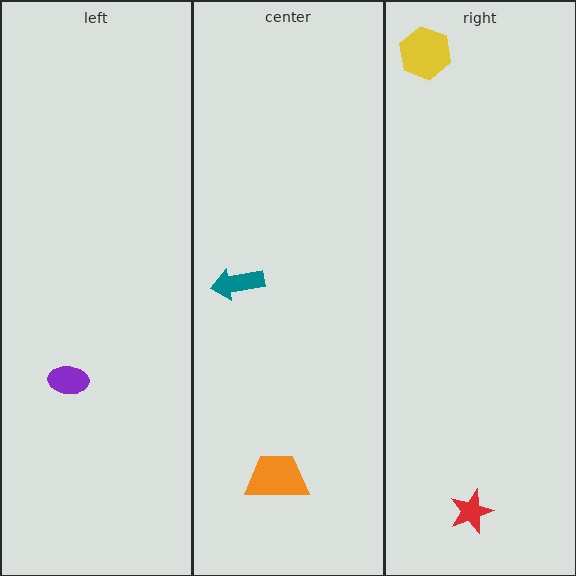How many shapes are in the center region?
2.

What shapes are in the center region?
The teal arrow, the orange trapezoid.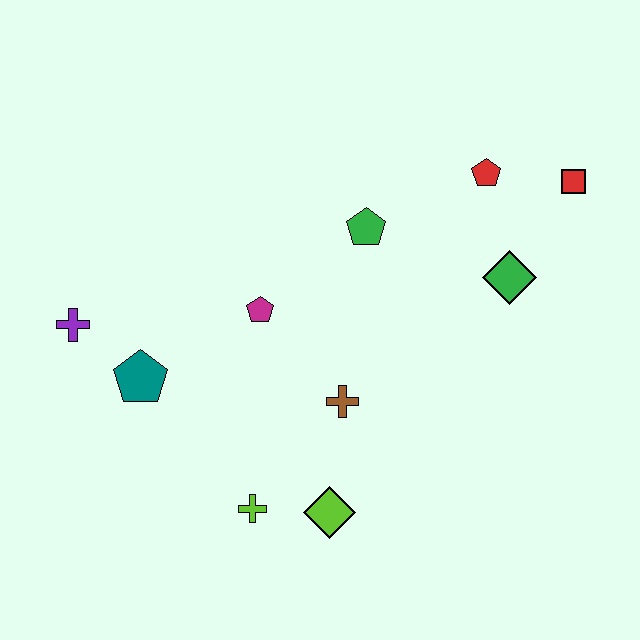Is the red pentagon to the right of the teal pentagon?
Yes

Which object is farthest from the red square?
The purple cross is farthest from the red square.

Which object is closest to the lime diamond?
The lime cross is closest to the lime diamond.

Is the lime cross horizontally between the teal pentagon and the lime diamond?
Yes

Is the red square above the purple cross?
Yes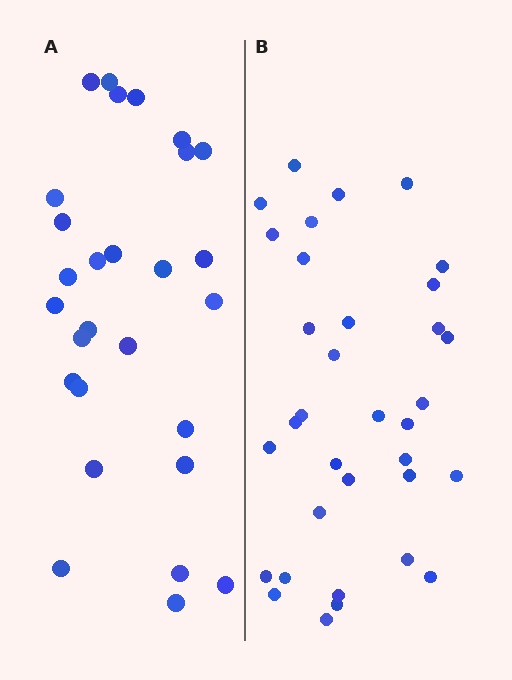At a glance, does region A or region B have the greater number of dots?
Region B (the right region) has more dots.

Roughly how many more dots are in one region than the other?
Region B has about 6 more dots than region A.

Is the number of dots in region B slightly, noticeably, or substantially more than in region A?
Region B has only slightly more — the two regions are fairly close. The ratio is roughly 1.2 to 1.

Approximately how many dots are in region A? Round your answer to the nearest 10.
About 30 dots. (The exact count is 28, which rounds to 30.)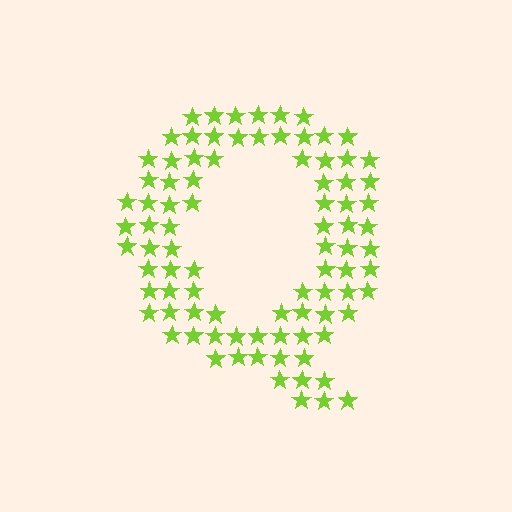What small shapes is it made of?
It is made of small stars.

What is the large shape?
The large shape is the letter Q.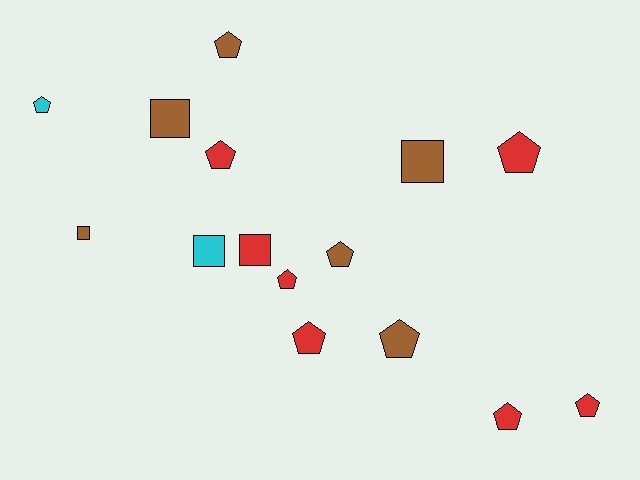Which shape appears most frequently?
Pentagon, with 10 objects.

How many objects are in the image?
There are 15 objects.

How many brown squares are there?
There are 3 brown squares.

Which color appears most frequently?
Red, with 7 objects.